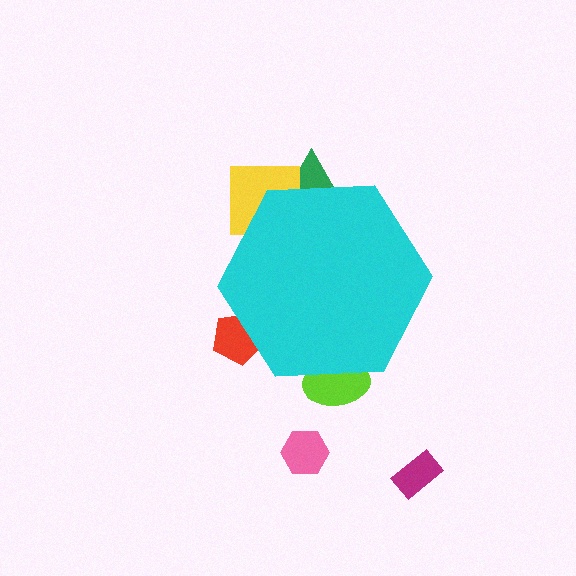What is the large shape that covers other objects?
A cyan hexagon.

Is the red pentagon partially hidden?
Yes, the red pentagon is partially hidden behind the cyan hexagon.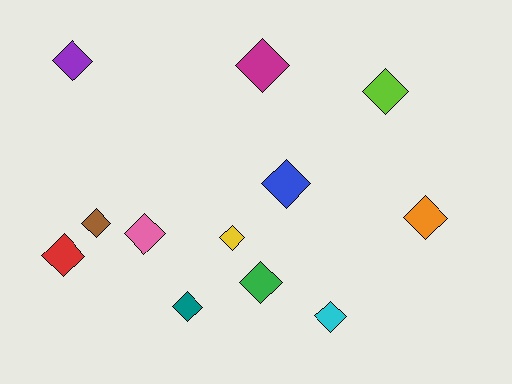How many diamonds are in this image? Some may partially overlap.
There are 12 diamonds.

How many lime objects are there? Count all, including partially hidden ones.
There is 1 lime object.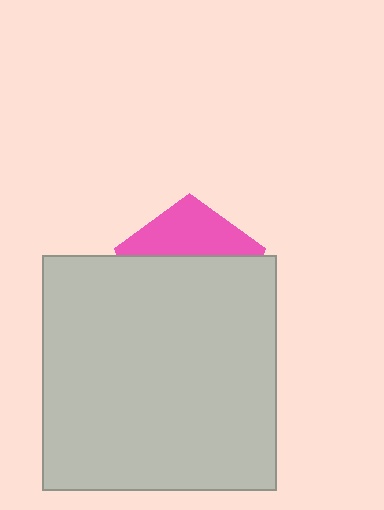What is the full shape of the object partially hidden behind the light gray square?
The partially hidden object is a pink pentagon.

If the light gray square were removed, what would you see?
You would see the complete pink pentagon.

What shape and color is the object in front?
The object in front is a light gray square.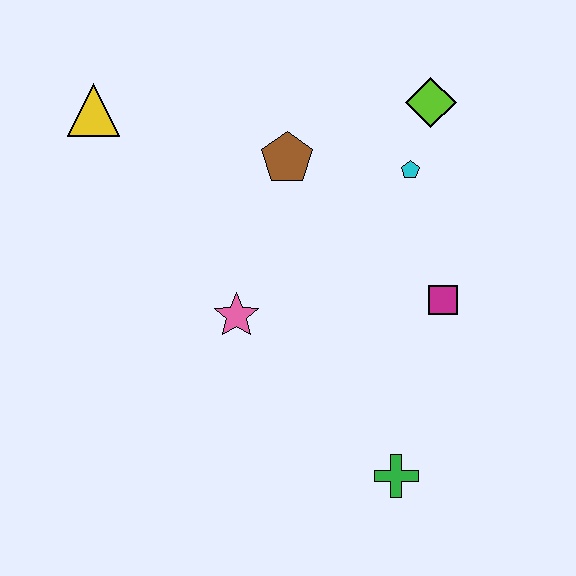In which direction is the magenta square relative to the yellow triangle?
The magenta square is to the right of the yellow triangle.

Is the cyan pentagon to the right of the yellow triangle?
Yes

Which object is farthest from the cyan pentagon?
The yellow triangle is farthest from the cyan pentagon.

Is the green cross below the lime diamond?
Yes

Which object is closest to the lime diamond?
The cyan pentagon is closest to the lime diamond.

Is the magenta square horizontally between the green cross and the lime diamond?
No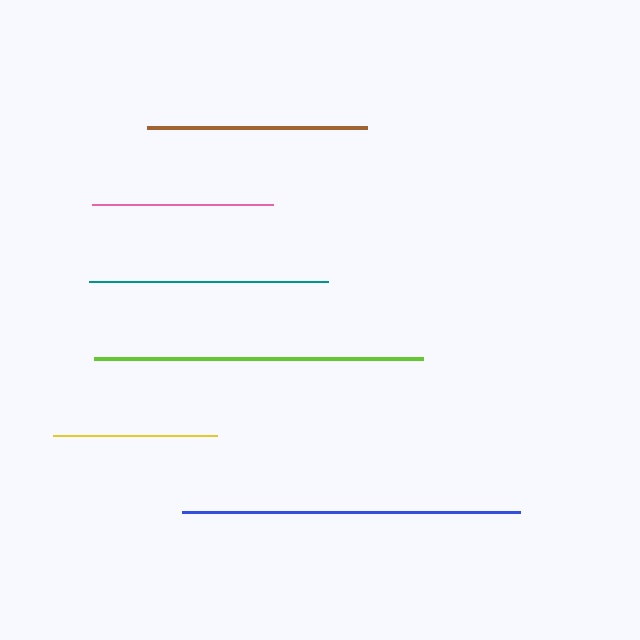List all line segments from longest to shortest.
From longest to shortest: blue, lime, teal, brown, pink, yellow.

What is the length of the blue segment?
The blue segment is approximately 338 pixels long.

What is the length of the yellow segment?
The yellow segment is approximately 163 pixels long.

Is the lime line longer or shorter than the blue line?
The blue line is longer than the lime line.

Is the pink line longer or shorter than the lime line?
The lime line is longer than the pink line.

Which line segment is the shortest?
The yellow line is the shortest at approximately 163 pixels.